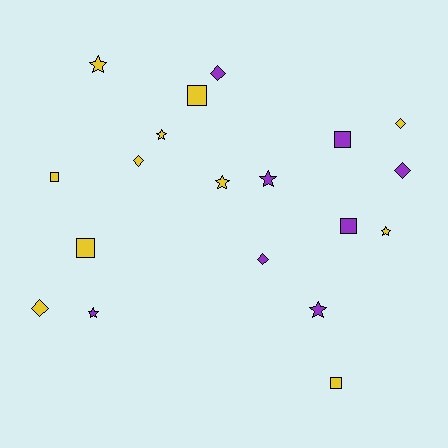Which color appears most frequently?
Yellow, with 11 objects.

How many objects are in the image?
There are 19 objects.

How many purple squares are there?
There are 2 purple squares.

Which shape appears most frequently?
Star, with 7 objects.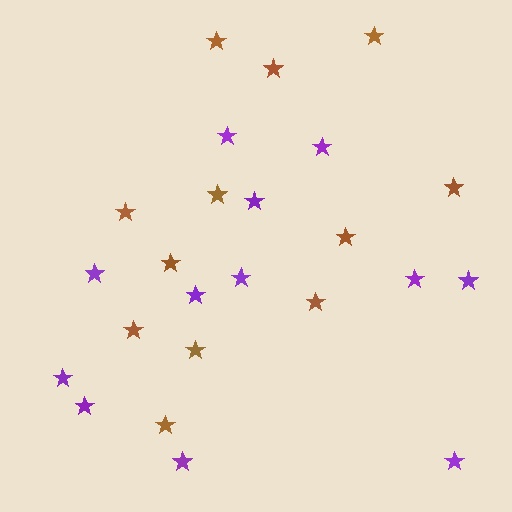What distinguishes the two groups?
There are 2 groups: one group of brown stars (12) and one group of purple stars (12).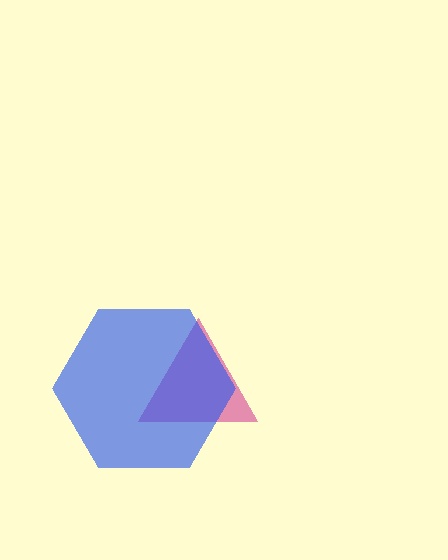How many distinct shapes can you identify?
There are 2 distinct shapes: a magenta triangle, a blue hexagon.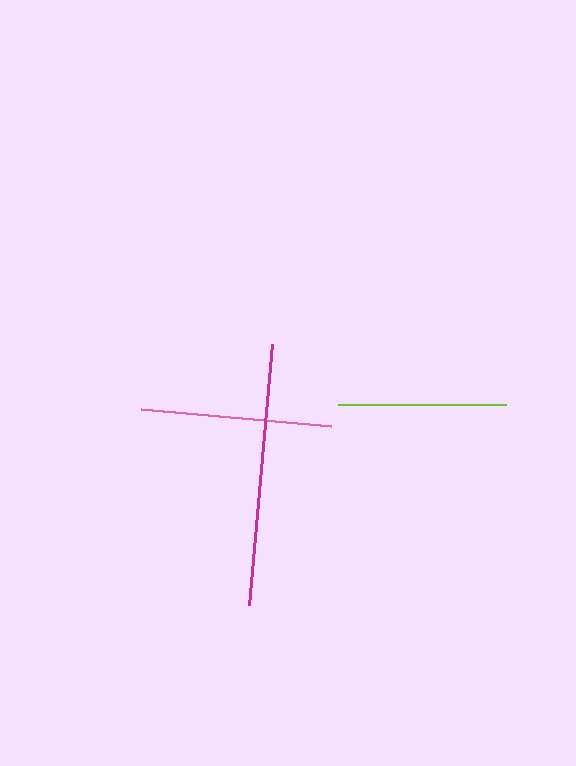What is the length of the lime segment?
The lime segment is approximately 168 pixels long.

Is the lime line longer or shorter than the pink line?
The pink line is longer than the lime line.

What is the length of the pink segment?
The pink segment is approximately 191 pixels long.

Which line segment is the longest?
The magenta line is the longest at approximately 261 pixels.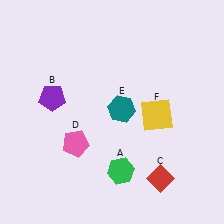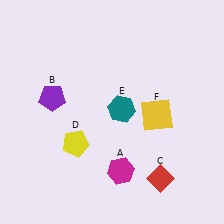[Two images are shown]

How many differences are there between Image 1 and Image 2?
There are 2 differences between the two images.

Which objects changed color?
A changed from green to magenta. D changed from pink to yellow.